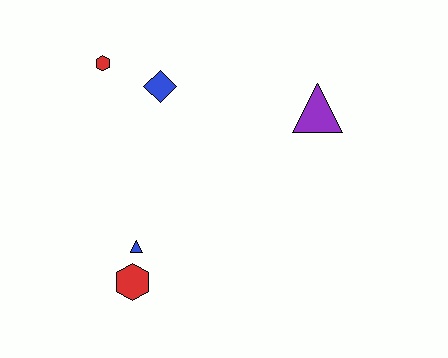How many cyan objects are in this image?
There are no cyan objects.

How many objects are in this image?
There are 5 objects.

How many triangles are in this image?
There are 2 triangles.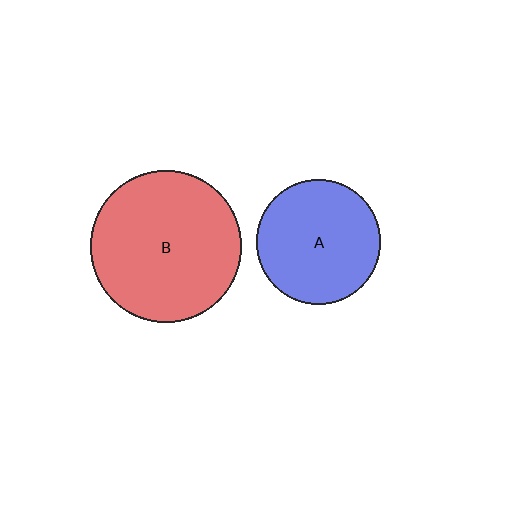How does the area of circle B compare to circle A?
Approximately 1.5 times.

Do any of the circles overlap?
No, none of the circles overlap.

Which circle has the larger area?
Circle B (red).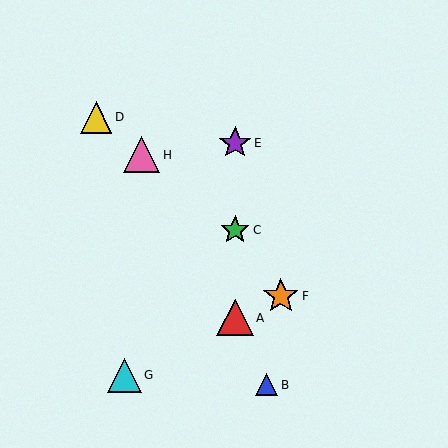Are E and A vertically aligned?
Yes, both are at x≈235.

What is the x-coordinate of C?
Object C is at x≈235.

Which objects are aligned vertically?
Objects A, C, E are aligned vertically.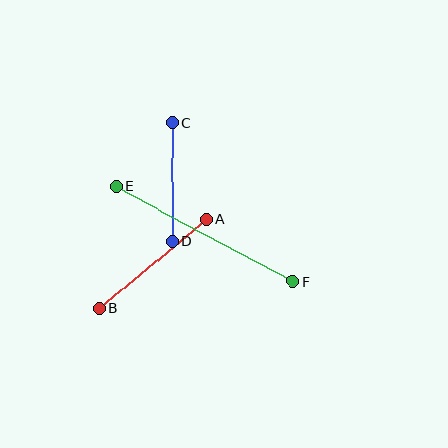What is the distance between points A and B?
The distance is approximately 139 pixels.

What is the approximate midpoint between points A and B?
The midpoint is at approximately (153, 264) pixels.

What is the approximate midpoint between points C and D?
The midpoint is at approximately (172, 182) pixels.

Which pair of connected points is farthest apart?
Points E and F are farthest apart.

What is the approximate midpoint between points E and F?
The midpoint is at approximately (204, 234) pixels.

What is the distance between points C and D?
The distance is approximately 119 pixels.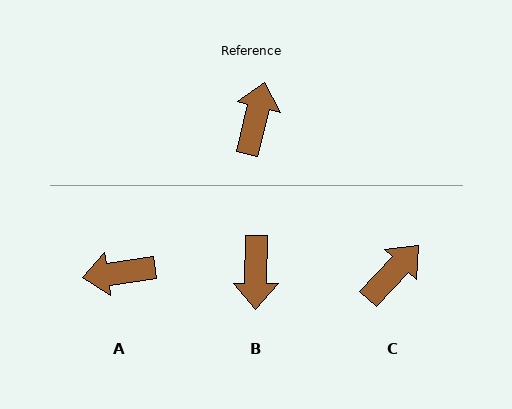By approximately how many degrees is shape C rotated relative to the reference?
Approximately 29 degrees clockwise.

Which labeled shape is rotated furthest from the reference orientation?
B, about 166 degrees away.